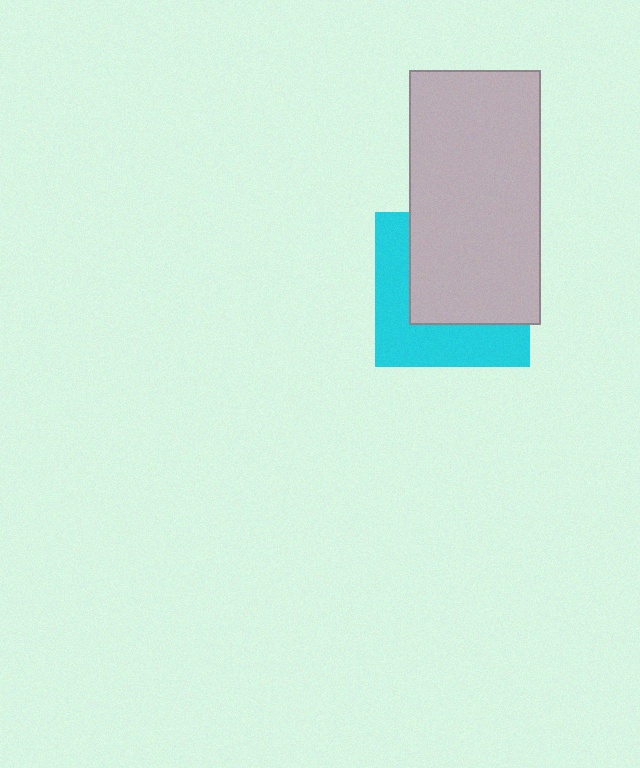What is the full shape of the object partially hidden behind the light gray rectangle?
The partially hidden object is a cyan square.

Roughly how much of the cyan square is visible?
A small part of it is visible (roughly 43%).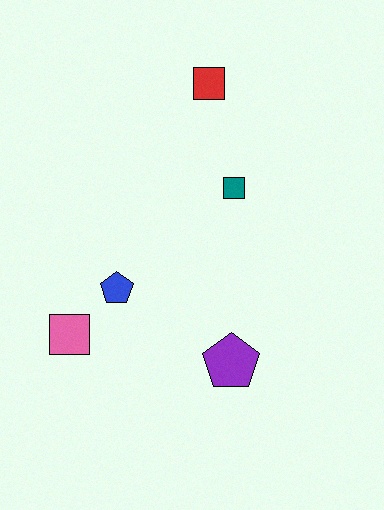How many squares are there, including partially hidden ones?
There are 3 squares.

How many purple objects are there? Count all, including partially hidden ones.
There is 1 purple object.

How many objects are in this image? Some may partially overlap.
There are 5 objects.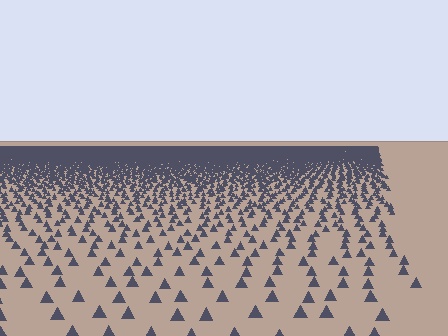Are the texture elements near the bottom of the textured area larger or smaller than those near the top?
Larger. Near the bottom, elements are closer to the viewer and appear at a bigger on-screen size.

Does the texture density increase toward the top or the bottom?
Density increases toward the top.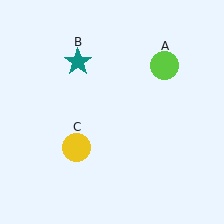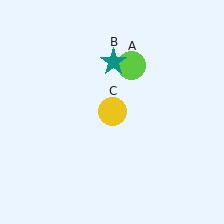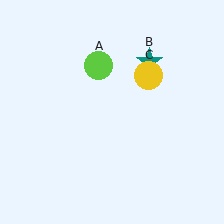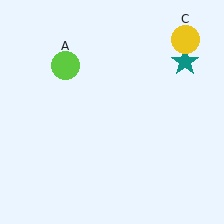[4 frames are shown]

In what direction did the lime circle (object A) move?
The lime circle (object A) moved left.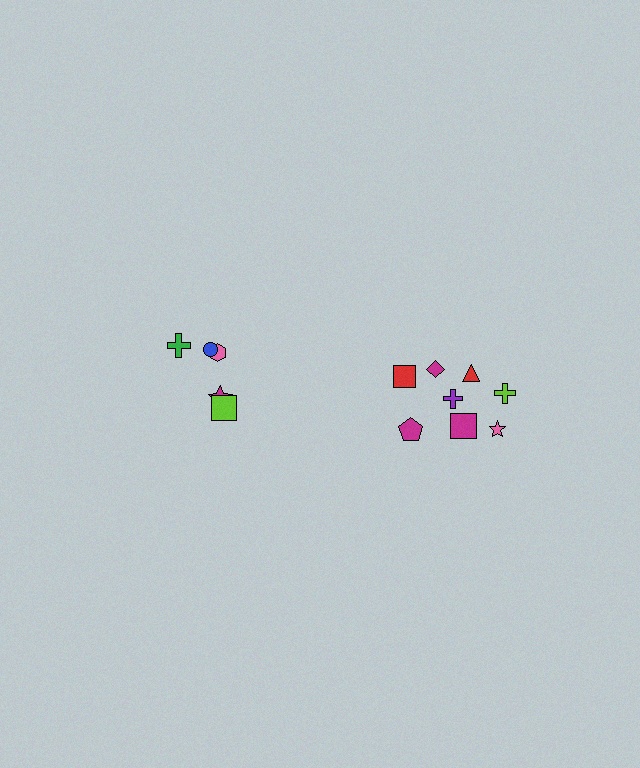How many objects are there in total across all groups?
There are 13 objects.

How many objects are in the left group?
There are 5 objects.